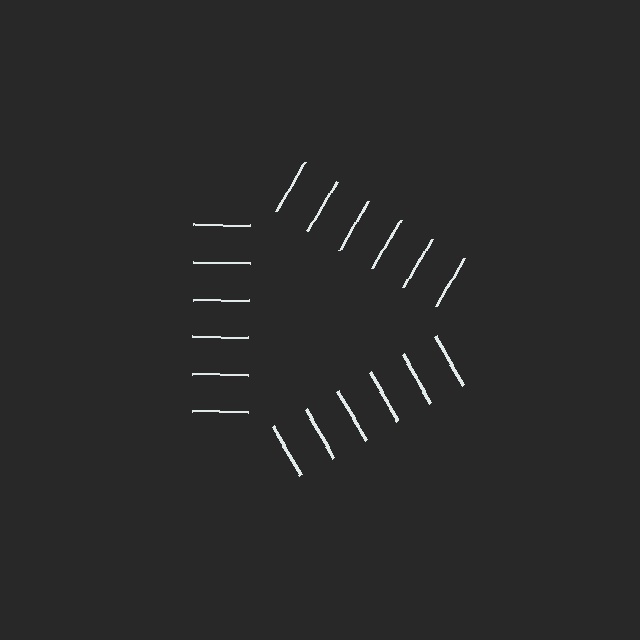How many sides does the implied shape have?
3 sides — the line-ends trace a triangle.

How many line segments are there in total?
18 — 6 along each of the 3 edges.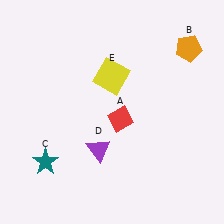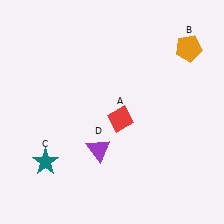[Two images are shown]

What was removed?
The yellow square (E) was removed in Image 2.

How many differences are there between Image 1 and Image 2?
There is 1 difference between the two images.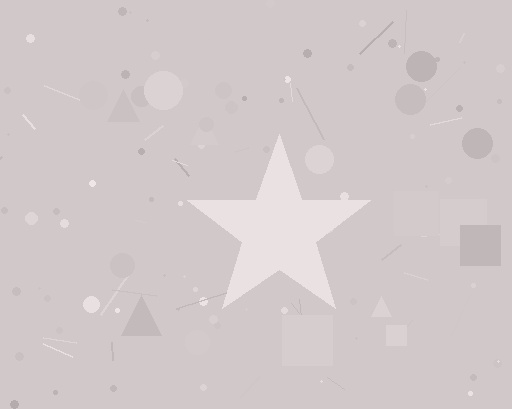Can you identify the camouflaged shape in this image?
The camouflaged shape is a star.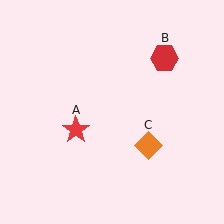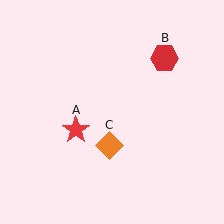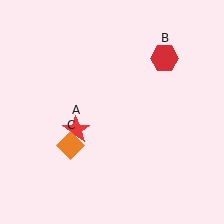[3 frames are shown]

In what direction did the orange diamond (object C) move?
The orange diamond (object C) moved left.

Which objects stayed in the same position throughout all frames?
Red star (object A) and red hexagon (object B) remained stationary.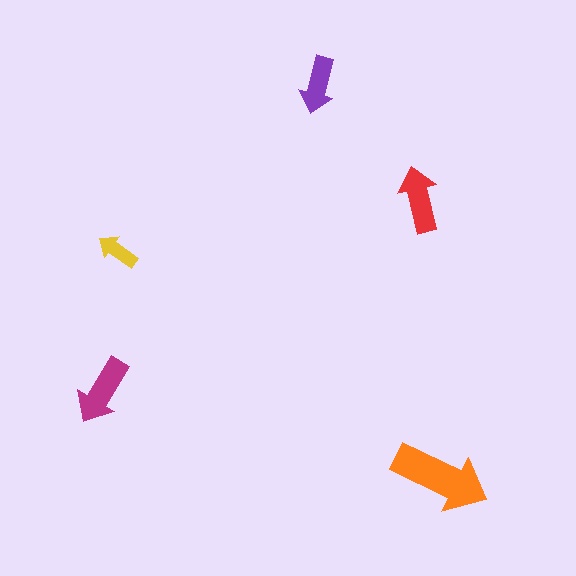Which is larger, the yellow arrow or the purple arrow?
The purple one.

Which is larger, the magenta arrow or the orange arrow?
The orange one.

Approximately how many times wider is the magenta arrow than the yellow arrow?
About 1.5 times wider.